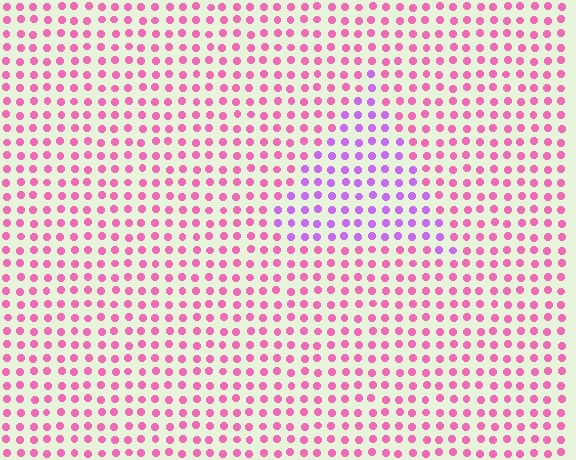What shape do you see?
I see a triangle.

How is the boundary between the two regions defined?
The boundary is defined purely by a slight shift in hue (about 44 degrees). Spacing, size, and orientation are identical on both sides.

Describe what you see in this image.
The image is filled with small pink elements in a uniform arrangement. A triangle-shaped region is visible where the elements are tinted to a slightly different hue, forming a subtle color boundary.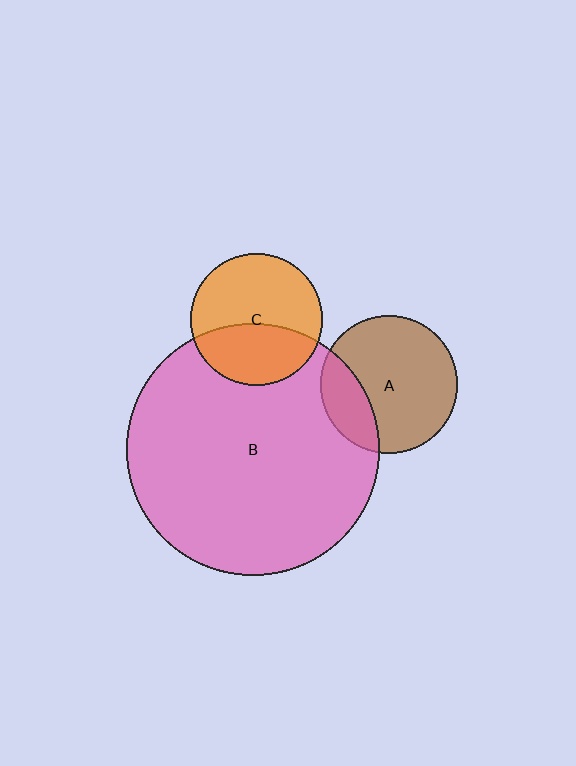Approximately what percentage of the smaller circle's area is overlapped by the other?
Approximately 25%.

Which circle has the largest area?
Circle B (pink).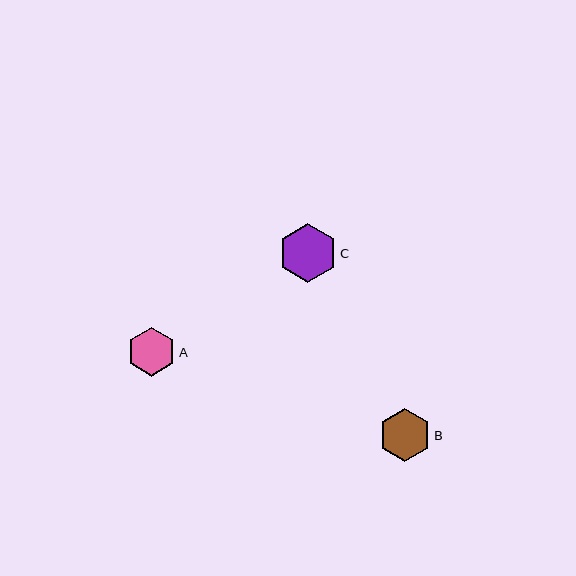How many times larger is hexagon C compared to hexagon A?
Hexagon C is approximately 1.2 times the size of hexagon A.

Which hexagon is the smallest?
Hexagon A is the smallest with a size of approximately 48 pixels.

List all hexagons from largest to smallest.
From largest to smallest: C, B, A.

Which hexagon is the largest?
Hexagon C is the largest with a size of approximately 59 pixels.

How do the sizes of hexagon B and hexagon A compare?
Hexagon B and hexagon A are approximately the same size.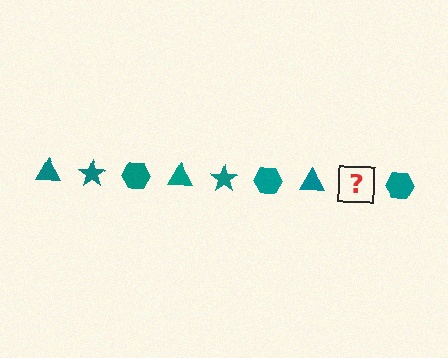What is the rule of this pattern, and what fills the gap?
The rule is that the pattern cycles through triangle, star, hexagon shapes in teal. The gap should be filled with a teal star.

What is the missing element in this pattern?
The missing element is a teal star.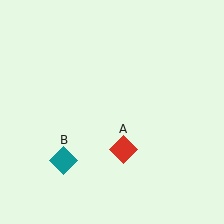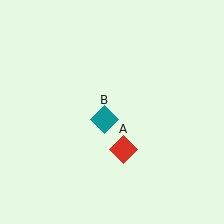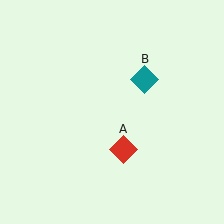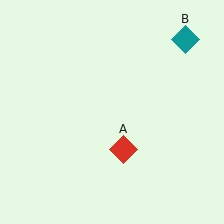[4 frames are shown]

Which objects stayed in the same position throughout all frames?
Red diamond (object A) remained stationary.